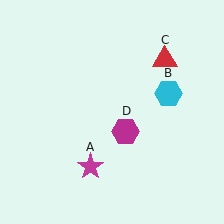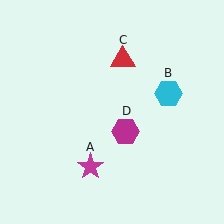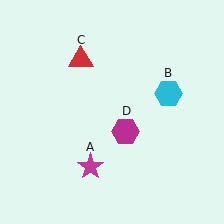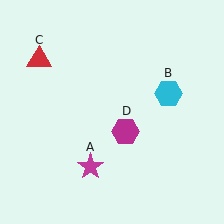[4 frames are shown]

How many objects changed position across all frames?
1 object changed position: red triangle (object C).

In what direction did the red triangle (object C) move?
The red triangle (object C) moved left.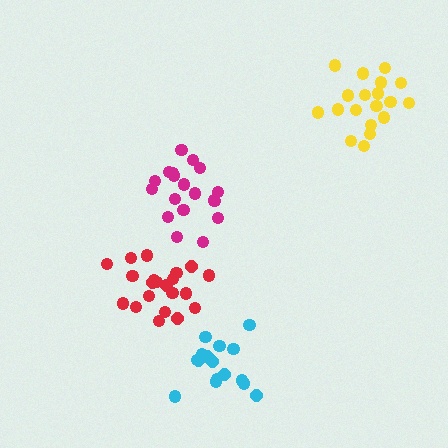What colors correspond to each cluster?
The clusters are colored: yellow, red, cyan, magenta.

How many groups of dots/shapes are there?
There are 4 groups.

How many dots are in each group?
Group 1: 19 dots, Group 2: 21 dots, Group 3: 16 dots, Group 4: 19 dots (75 total).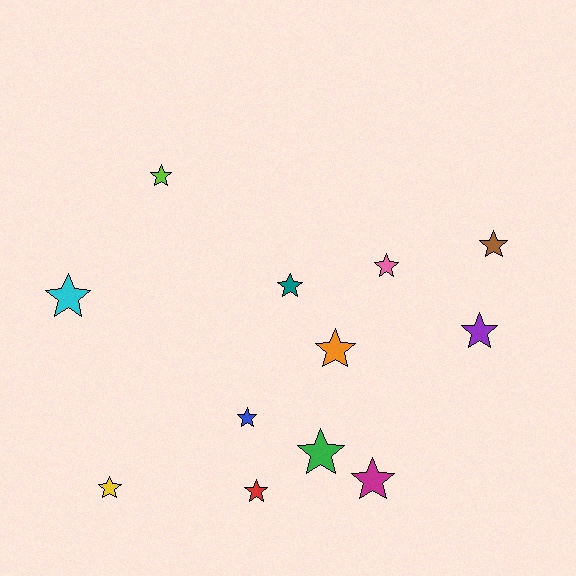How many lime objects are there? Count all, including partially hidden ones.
There is 1 lime object.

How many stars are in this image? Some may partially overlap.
There are 12 stars.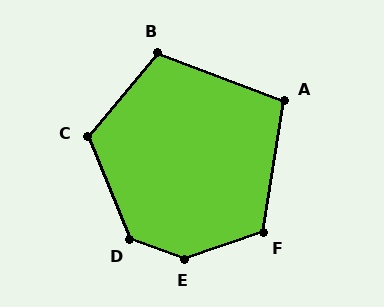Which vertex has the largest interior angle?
E, at approximately 141 degrees.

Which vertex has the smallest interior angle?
A, at approximately 102 degrees.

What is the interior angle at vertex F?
Approximately 118 degrees (obtuse).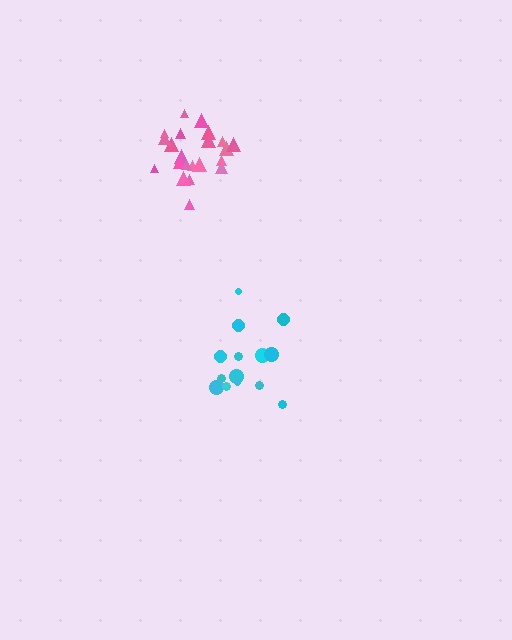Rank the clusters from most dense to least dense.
pink, cyan.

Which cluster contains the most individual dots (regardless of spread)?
Pink (22).